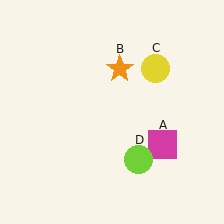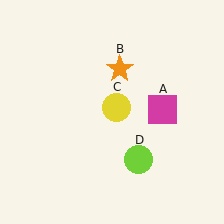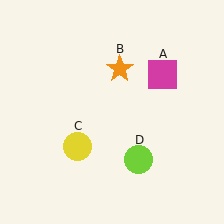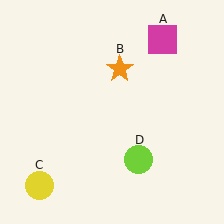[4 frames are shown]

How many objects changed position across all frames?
2 objects changed position: magenta square (object A), yellow circle (object C).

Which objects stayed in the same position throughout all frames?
Orange star (object B) and lime circle (object D) remained stationary.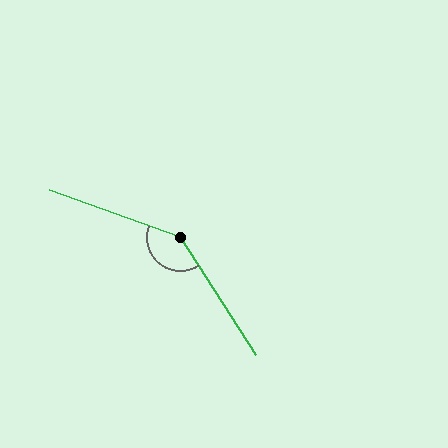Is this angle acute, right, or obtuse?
It is obtuse.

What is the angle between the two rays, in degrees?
Approximately 143 degrees.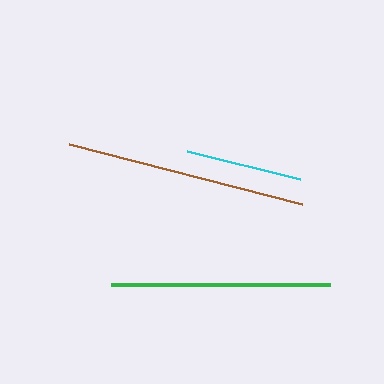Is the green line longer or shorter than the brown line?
The brown line is longer than the green line.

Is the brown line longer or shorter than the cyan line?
The brown line is longer than the cyan line.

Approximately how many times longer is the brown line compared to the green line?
The brown line is approximately 1.1 times the length of the green line.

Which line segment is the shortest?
The cyan line is the shortest at approximately 117 pixels.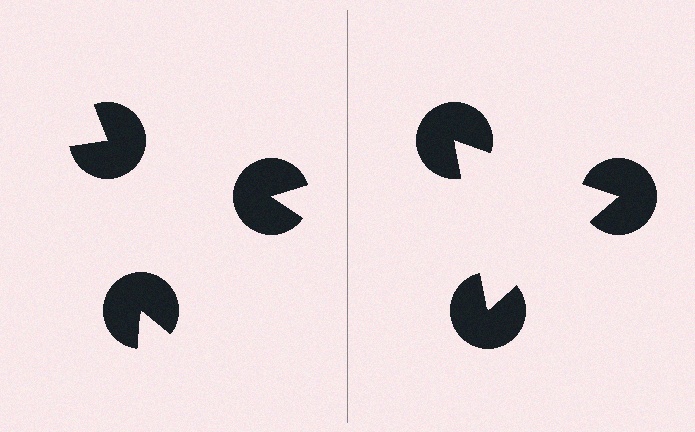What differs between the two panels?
The pac-man discs are positioned identically on both sides; only the wedge orientations differ. On the right they align to a triangle; on the left they are misaligned.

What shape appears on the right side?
An illusory triangle.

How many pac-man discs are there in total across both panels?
6 — 3 on each side.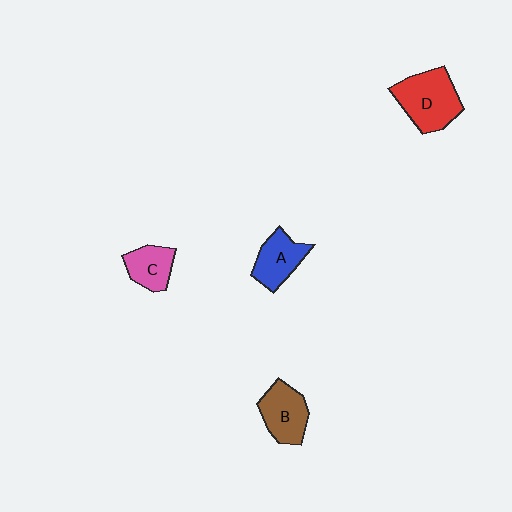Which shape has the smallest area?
Shape C (pink).